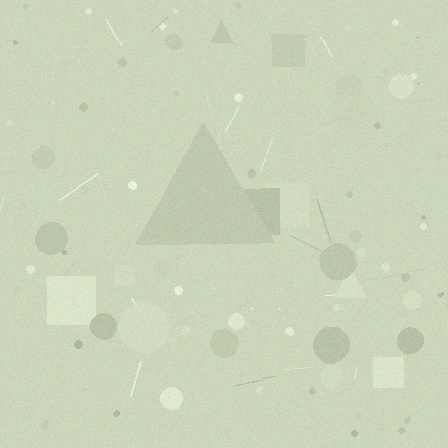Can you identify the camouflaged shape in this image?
The camouflaged shape is a triangle.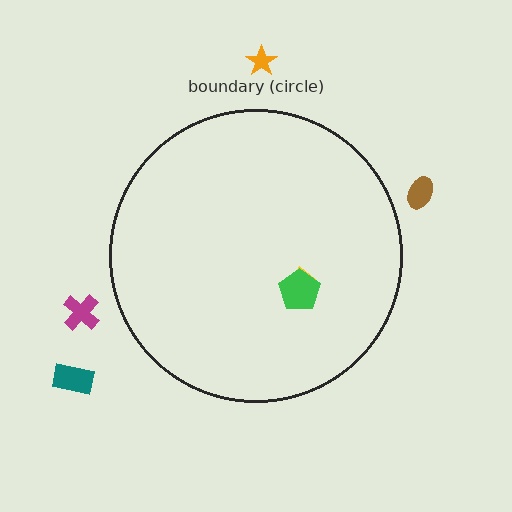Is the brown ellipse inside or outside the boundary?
Outside.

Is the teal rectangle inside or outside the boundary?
Outside.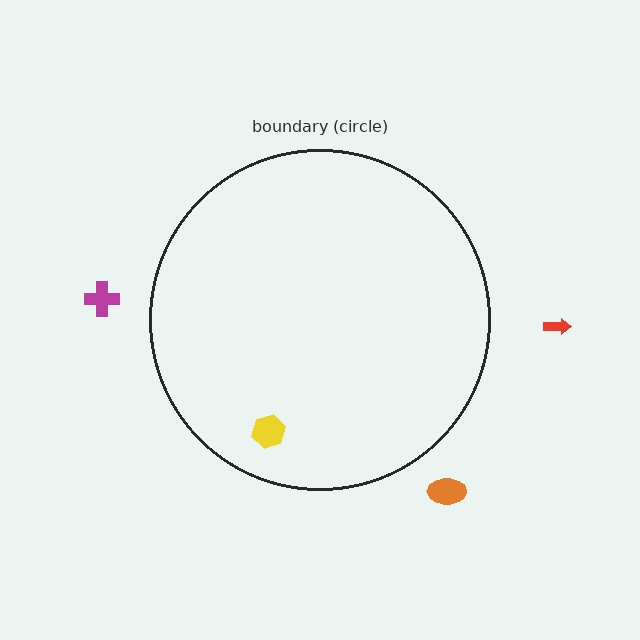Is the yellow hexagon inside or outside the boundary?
Inside.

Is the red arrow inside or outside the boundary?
Outside.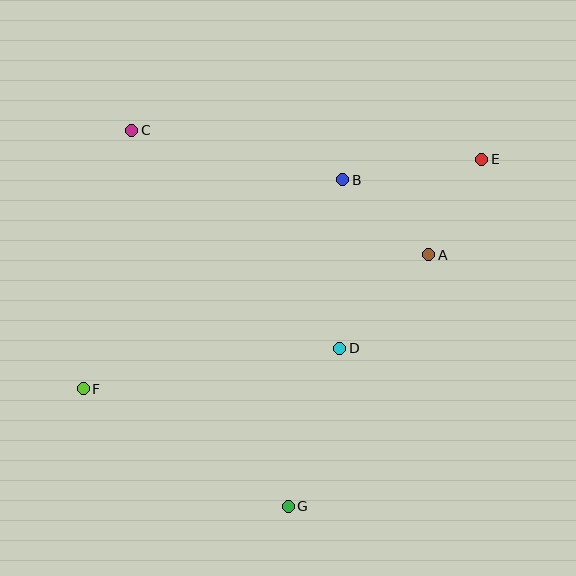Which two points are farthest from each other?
Points E and F are farthest from each other.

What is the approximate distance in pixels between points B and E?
The distance between B and E is approximately 140 pixels.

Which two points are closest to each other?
Points A and E are closest to each other.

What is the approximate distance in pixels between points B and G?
The distance between B and G is approximately 331 pixels.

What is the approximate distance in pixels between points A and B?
The distance between A and B is approximately 114 pixels.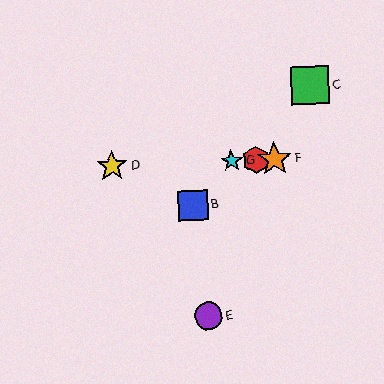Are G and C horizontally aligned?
No, G is at y≈161 and C is at y≈86.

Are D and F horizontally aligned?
Yes, both are at y≈166.